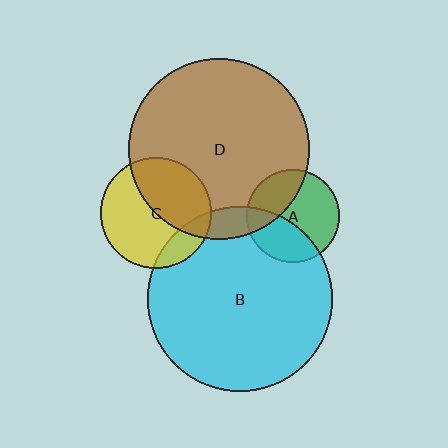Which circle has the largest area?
Circle B (cyan).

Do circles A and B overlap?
Yes.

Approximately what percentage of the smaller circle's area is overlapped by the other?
Approximately 35%.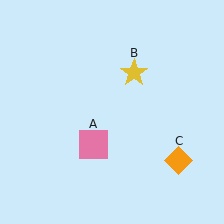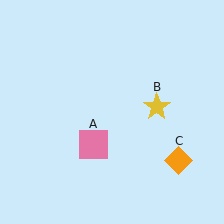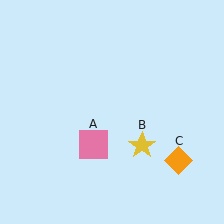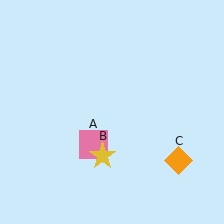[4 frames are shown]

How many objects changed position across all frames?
1 object changed position: yellow star (object B).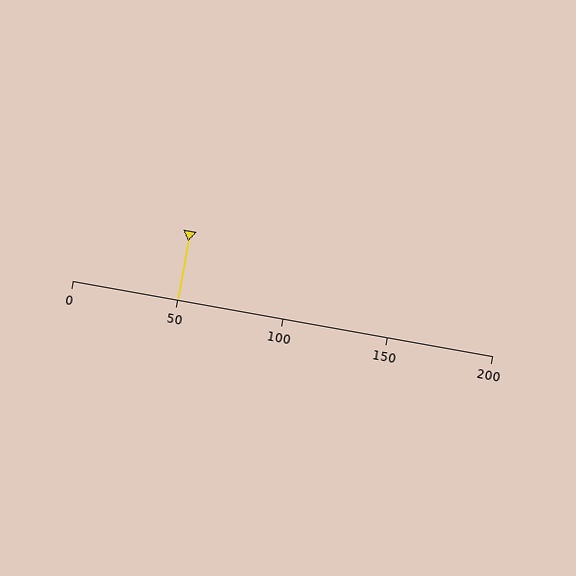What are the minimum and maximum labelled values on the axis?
The axis runs from 0 to 200.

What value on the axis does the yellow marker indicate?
The marker indicates approximately 50.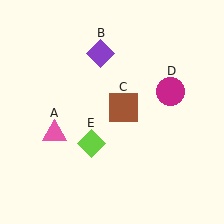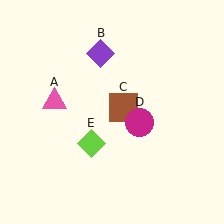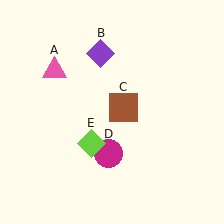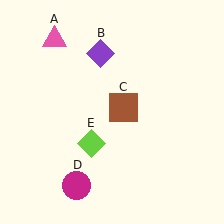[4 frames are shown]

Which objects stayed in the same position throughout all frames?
Purple diamond (object B) and brown square (object C) and lime diamond (object E) remained stationary.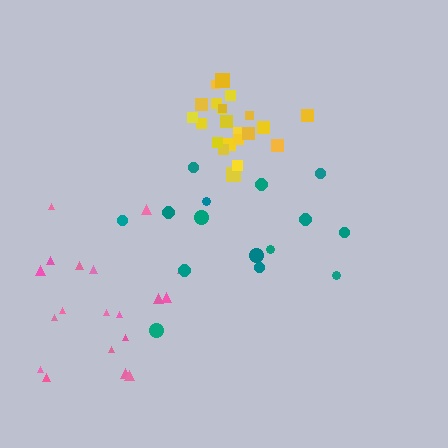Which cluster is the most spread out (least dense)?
Teal.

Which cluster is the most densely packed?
Yellow.